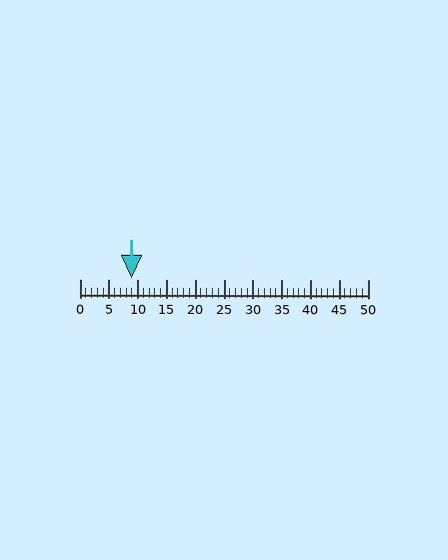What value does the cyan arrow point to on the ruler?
The cyan arrow points to approximately 9.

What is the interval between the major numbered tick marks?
The major tick marks are spaced 5 units apart.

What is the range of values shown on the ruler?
The ruler shows values from 0 to 50.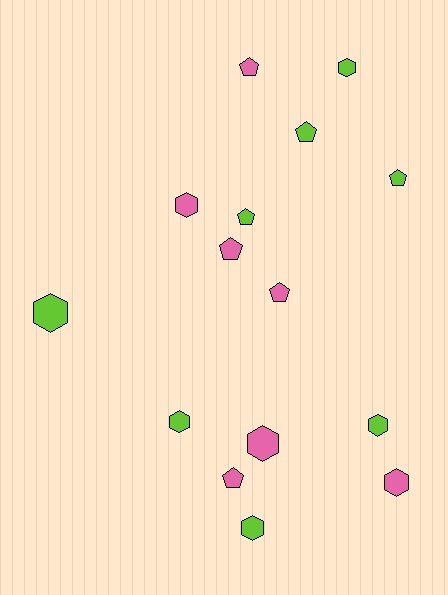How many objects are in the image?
There are 15 objects.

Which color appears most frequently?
Lime, with 8 objects.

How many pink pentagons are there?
There are 4 pink pentagons.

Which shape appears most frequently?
Hexagon, with 8 objects.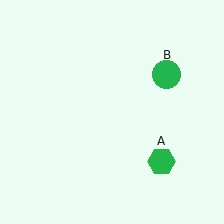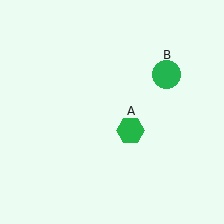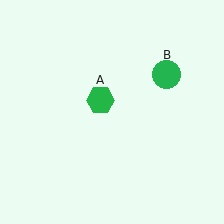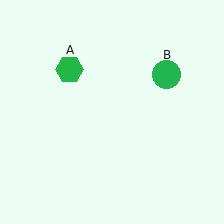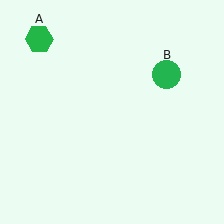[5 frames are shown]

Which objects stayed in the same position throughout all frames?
Green circle (object B) remained stationary.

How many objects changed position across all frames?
1 object changed position: green hexagon (object A).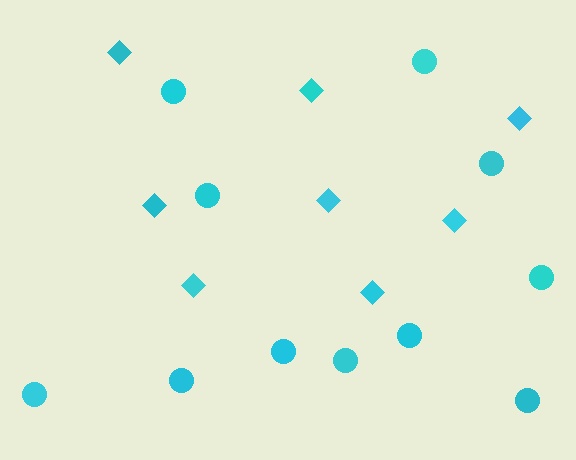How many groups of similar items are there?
There are 2 groups: one group of circles (11) and one group of diamonds (8).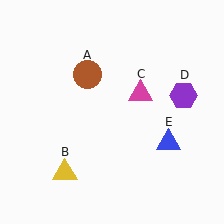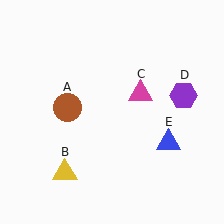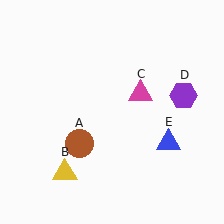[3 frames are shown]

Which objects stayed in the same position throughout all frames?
Yellow triangle (object B) and magenta triangle (object C) and purple hexagon (object D) and blue triangle (object E) remained stationary.